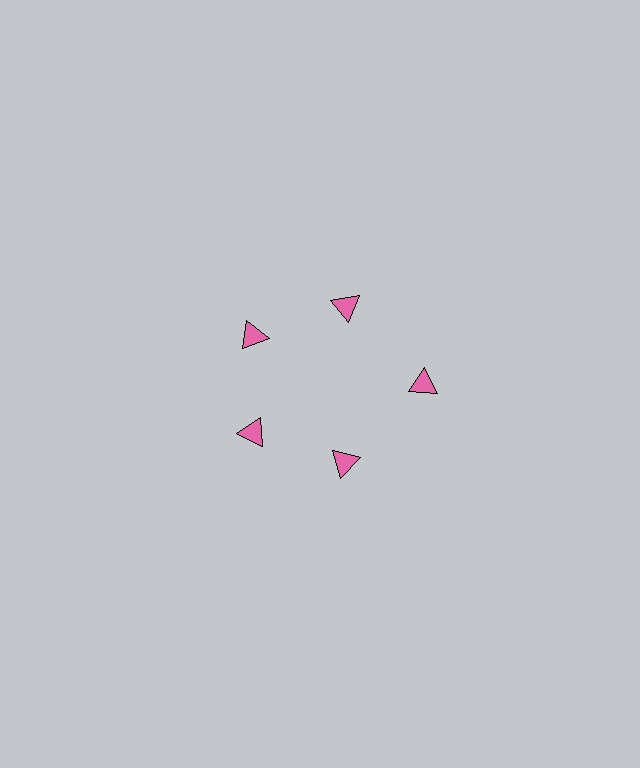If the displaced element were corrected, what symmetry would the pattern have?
It would have 5-fold rotational symmetry — the pattern would map onto itself every 72 degrees.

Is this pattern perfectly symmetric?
No. The 5 pink triangles are arranged in a ring, but one element near the 3 o'clock position is pushed outward from the center, breaking the 5-fold rotational symmetry.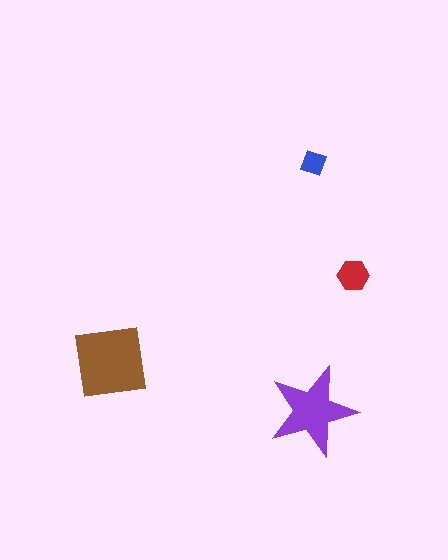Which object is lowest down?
The purple star is bottommost.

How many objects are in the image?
There are 4 objects in the image.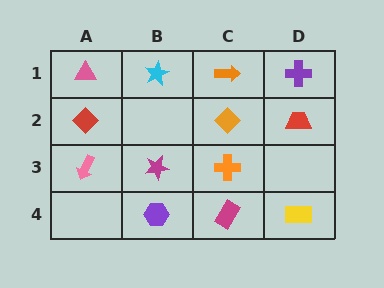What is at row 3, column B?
A magenta star.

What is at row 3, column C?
An orange cross.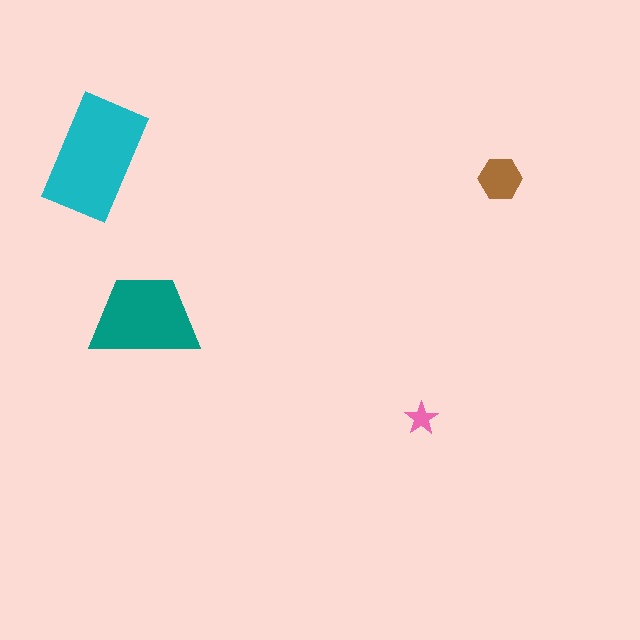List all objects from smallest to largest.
The pink star, the brown hexagon, the teal trapezoid, the cyan rectangle.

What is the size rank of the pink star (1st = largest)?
4th.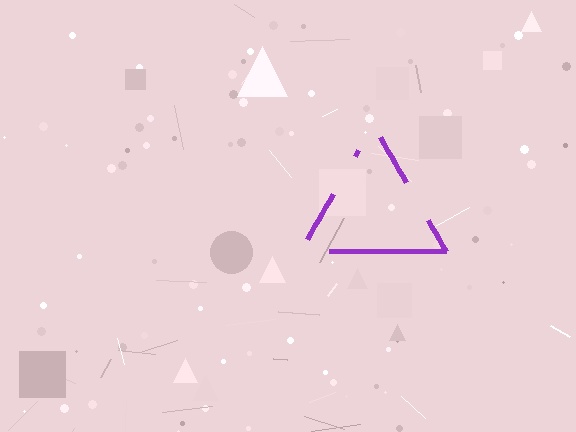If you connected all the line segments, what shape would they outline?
They would outline a triangle.